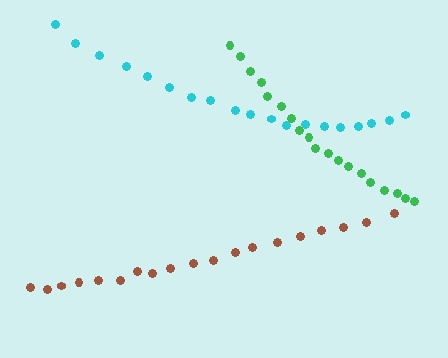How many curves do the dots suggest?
There are 3 distinct paths.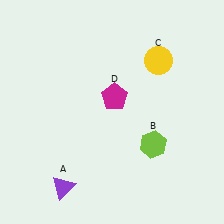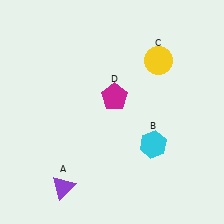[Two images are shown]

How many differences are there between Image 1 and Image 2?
There is 1 difference between the two images.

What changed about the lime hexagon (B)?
In Image 1, B is lime. In Image 2, it changed to cyan.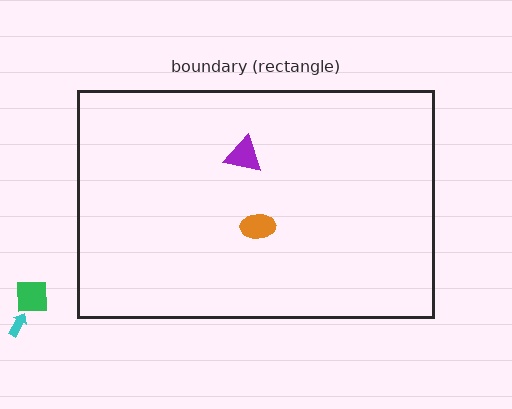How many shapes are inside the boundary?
2 inside, 2 outside.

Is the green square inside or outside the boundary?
Outside.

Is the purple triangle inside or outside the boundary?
Inside.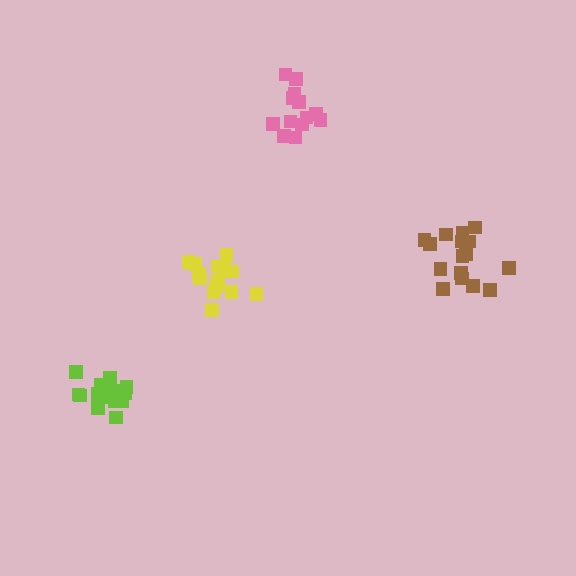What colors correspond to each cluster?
The clusters are colored: yellow, brown, pink, lime.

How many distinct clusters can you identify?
There are 4 distinct clusters.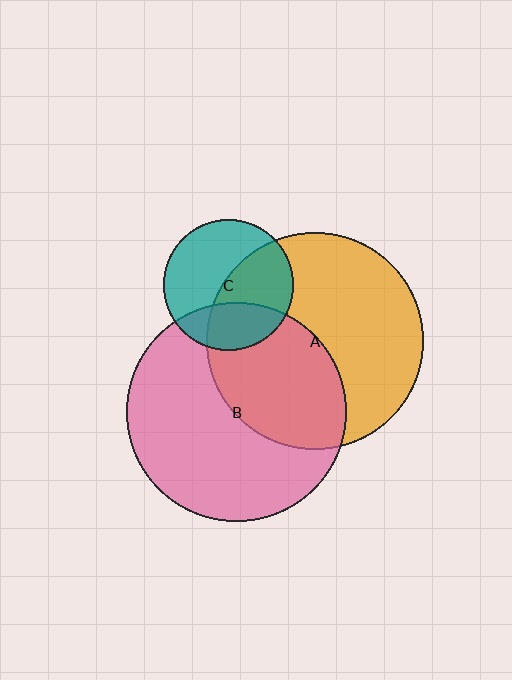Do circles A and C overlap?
Yes.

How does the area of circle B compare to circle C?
Approximately 2.8 times.